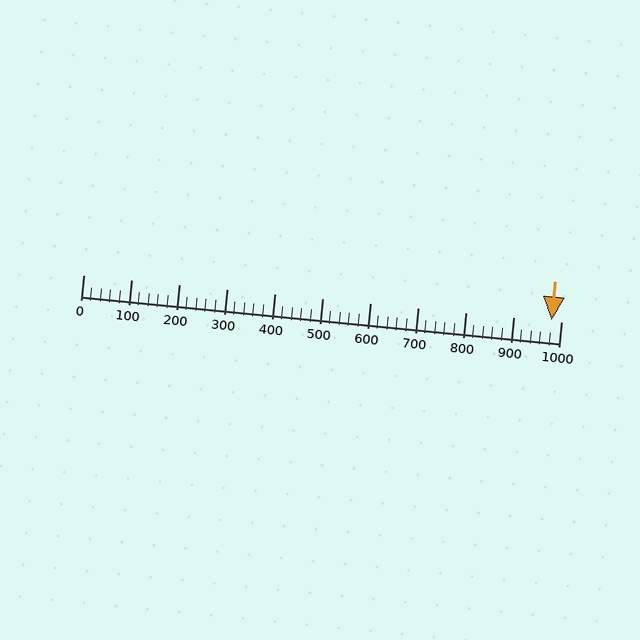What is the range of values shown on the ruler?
The ruler shows values from 0 to 1000.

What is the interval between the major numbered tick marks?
The major tick marks are spaced 100 units apart.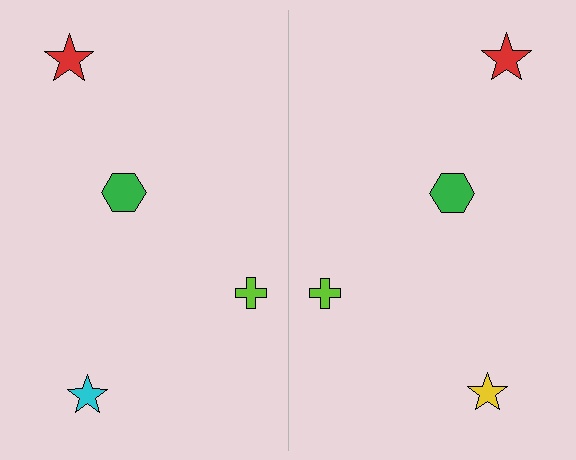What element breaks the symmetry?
The yellow star on the right side breaks the symmetry — its mirror counterpart is cyan.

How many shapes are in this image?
There are 8 shapes in this image.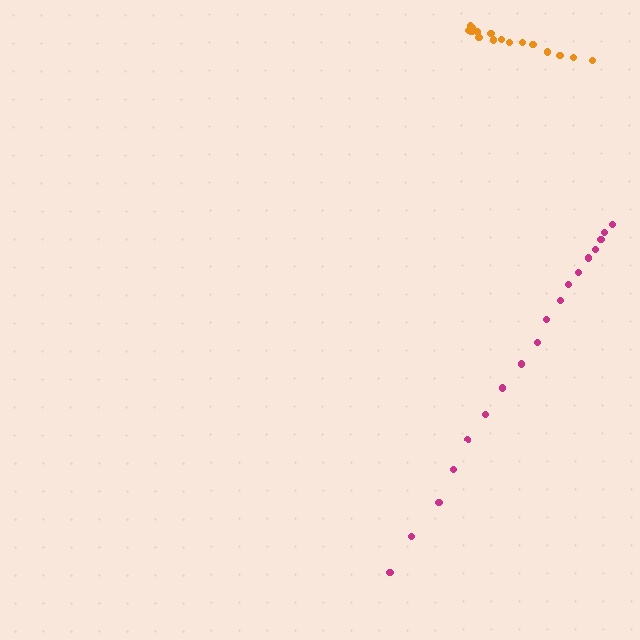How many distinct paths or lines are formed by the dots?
There are 2 distinct paths.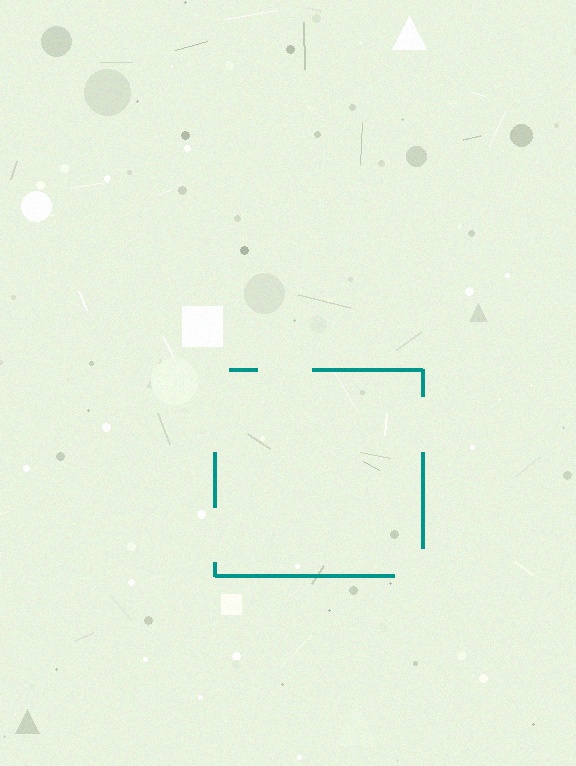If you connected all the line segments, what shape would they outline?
They would outline a square.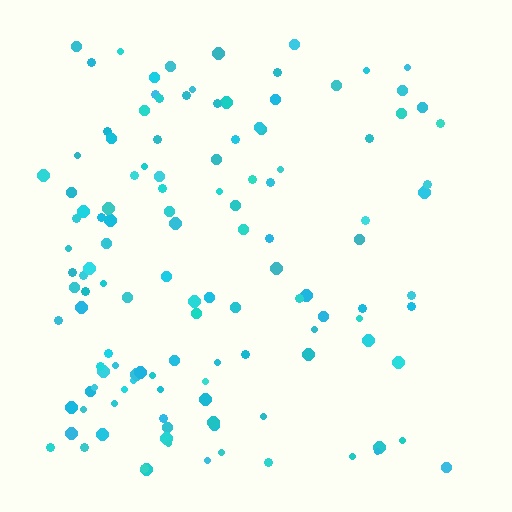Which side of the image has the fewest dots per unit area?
The right.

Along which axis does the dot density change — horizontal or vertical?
Horizontal.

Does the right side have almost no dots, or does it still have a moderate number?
Still a moderate number, just noticeably fewer than the left.